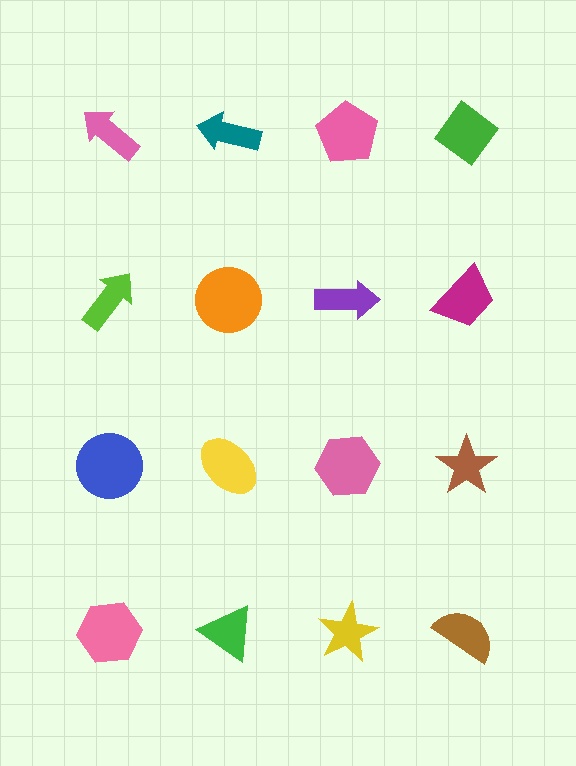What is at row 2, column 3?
A purple arrow.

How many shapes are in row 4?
4 shapes.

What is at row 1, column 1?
A pink arrow.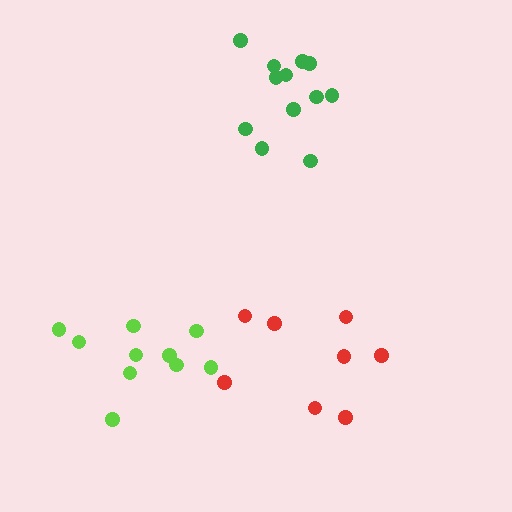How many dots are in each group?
Group 1: 12 dots, Group 2: 8 dots, Group 3: 10 dots (30 total).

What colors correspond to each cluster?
The clusters are colored: green, red, lime.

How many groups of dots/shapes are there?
There are 3 groups.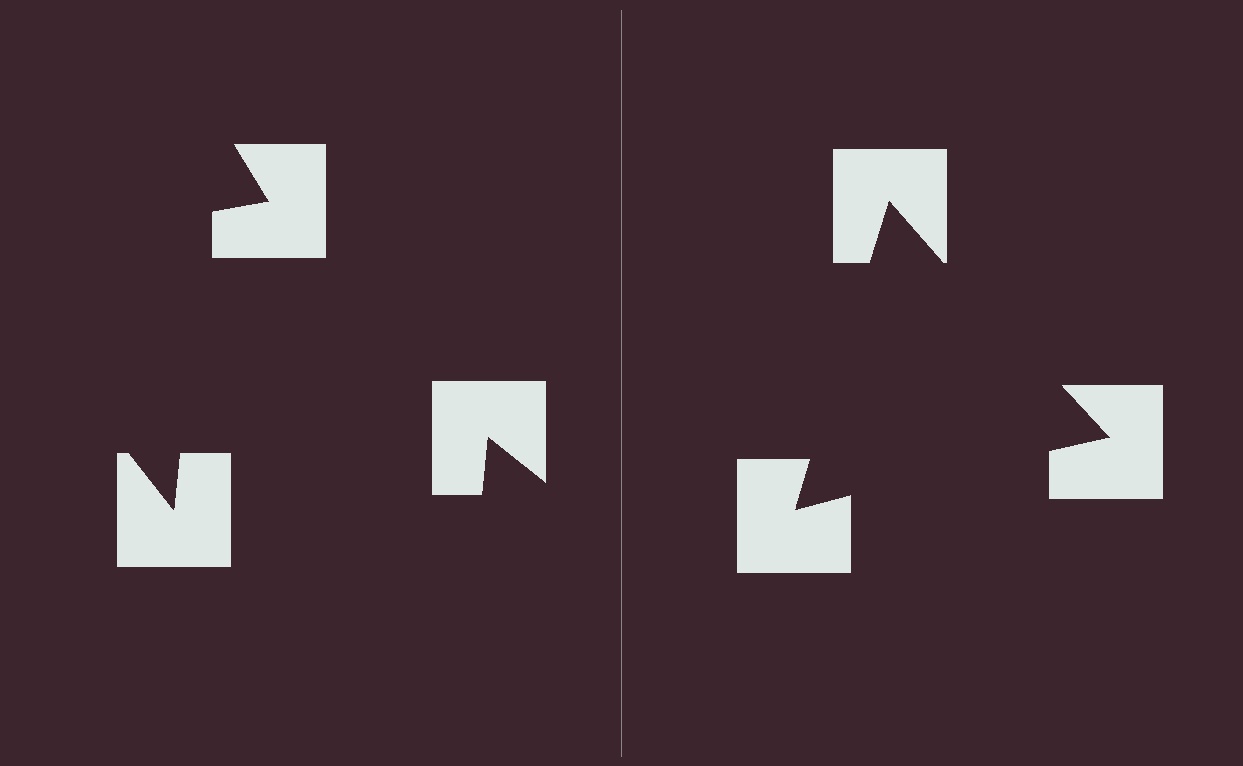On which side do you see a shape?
An illusory triangle appears on the right side. On the left side the wedge cuts are rotated, so no coherent shape forms.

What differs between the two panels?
The notched squares are positioned identically on both sides; only the wedge orientations differ. On the right they align to a triangle; on the left they are misaligned.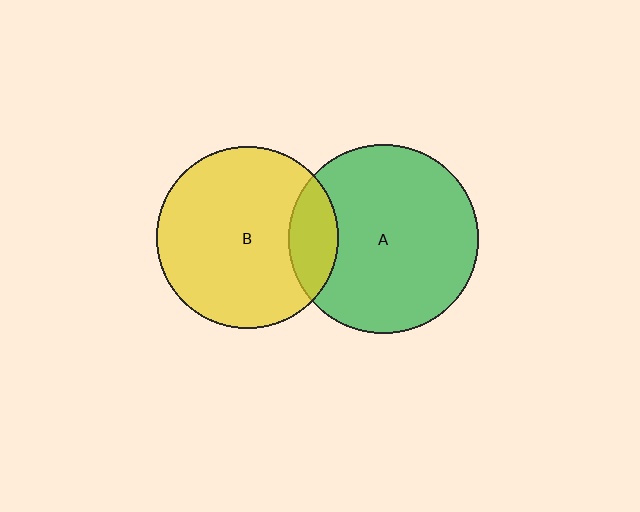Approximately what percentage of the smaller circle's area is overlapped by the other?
Approximately 15%.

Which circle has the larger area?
Circle A (green).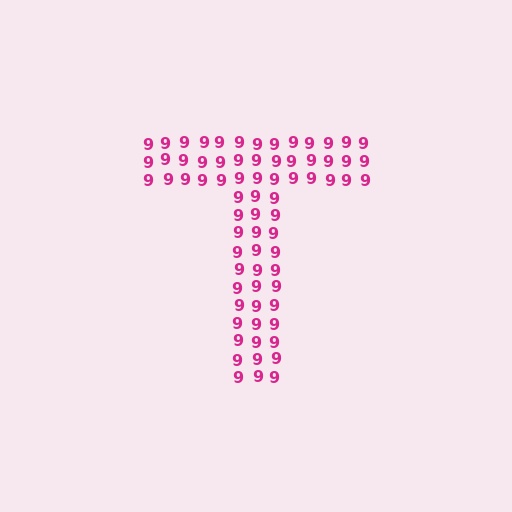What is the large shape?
The large shape is the letter T.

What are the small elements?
The small elements are digit 9's.